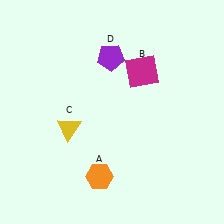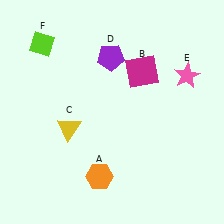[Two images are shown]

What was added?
A pink star (E), a lime diamond (F) were added in Image 2.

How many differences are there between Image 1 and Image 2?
There are 2 differences between the two images.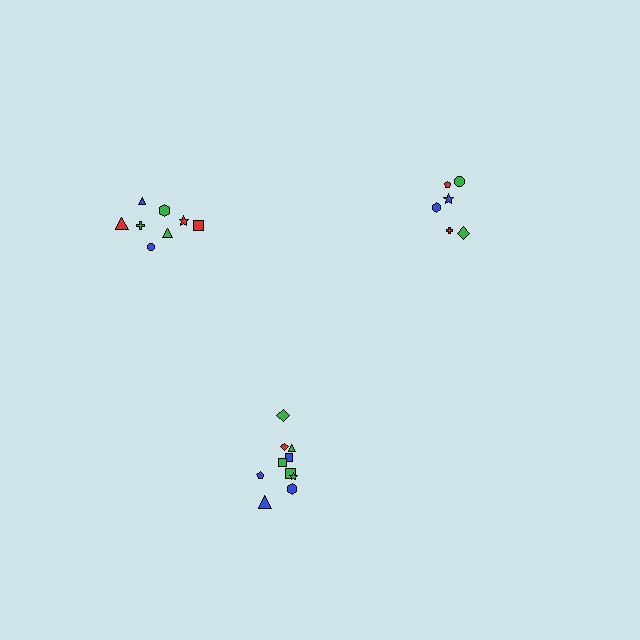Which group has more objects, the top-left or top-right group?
The top-left group.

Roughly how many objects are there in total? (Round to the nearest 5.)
Roughly 25 objects in total.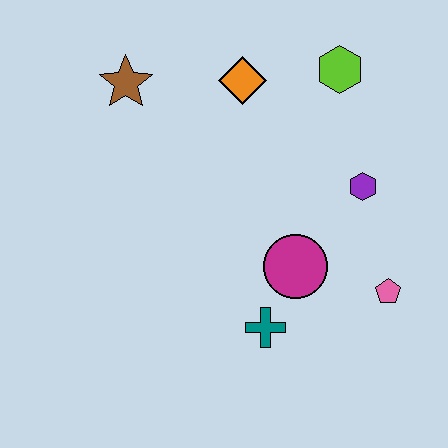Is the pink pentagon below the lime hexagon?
Yes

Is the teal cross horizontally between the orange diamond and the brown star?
No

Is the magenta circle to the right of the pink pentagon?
No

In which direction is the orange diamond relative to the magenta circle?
The orange diamond is above the magenta circle.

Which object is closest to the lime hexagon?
The orange diamond is closest to the lime hexagon.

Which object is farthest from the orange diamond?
The pink pentagon is farthest from the orange diamond.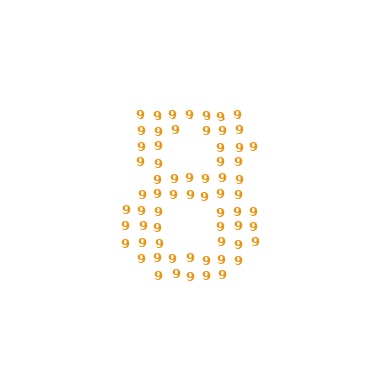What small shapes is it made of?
It is made of small digit 9's.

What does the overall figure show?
The overall figure shows the digit 8.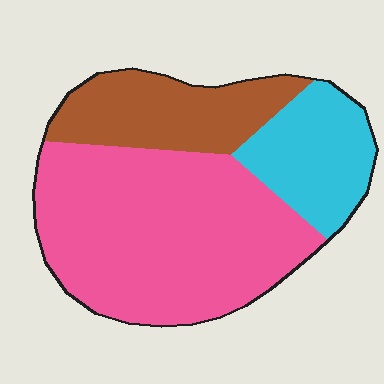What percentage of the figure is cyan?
Cyan covers around 20% of the figure.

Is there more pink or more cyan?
Pink.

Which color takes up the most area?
Pink, at roughly 60%.